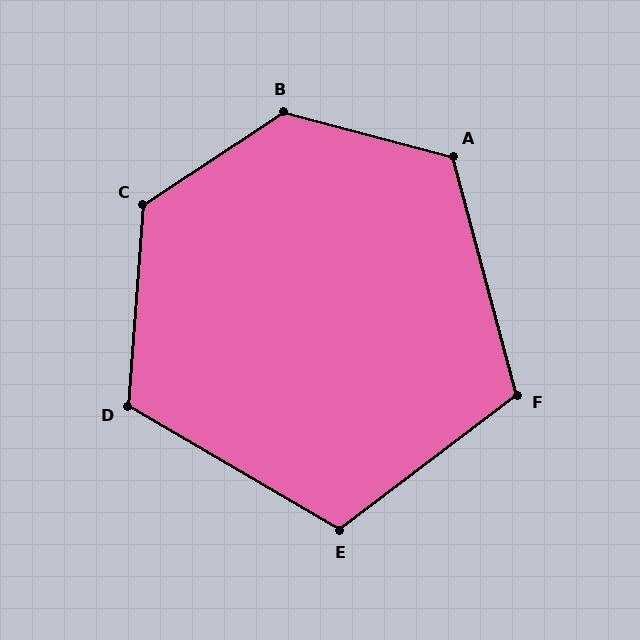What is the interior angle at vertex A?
Approximately 120 degrees (obtuse).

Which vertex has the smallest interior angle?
F, at approximately 112 degrees.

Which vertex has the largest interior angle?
B, at approximately 132 degrees.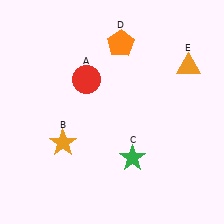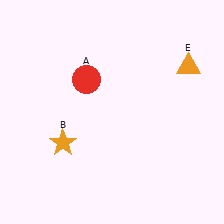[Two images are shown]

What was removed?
The orange pentagon (D), the green star (C) were removed in Image 2.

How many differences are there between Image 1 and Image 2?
There are 2 differences between the two images.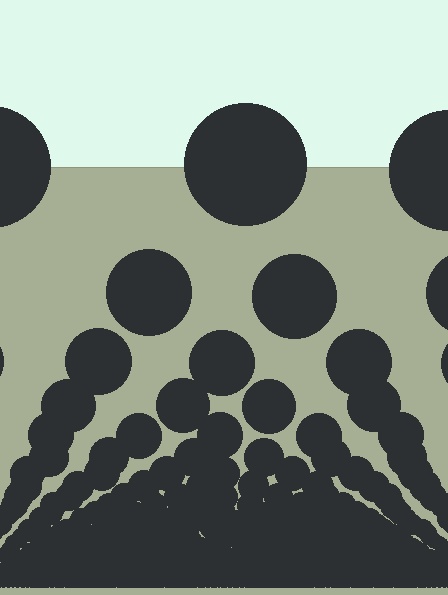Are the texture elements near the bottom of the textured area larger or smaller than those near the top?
Smaller. The gradient is inverted — elements near the bottom are smaller and denser.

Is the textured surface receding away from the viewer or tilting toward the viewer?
The surface appears to tilt toward the viewer. Texture elements get larger and sparser toward the top.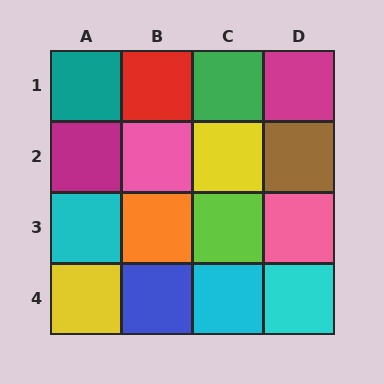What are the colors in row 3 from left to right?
Cyan, orange, lime, pink.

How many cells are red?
1 cell is red.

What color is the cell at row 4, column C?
Cyan.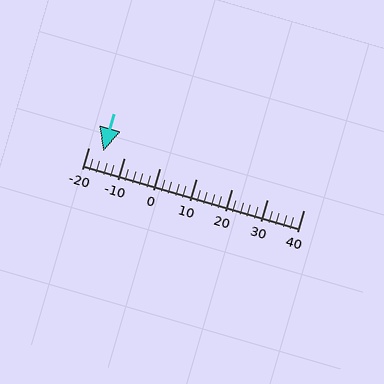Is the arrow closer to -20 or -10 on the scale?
The arrow is closer to -20.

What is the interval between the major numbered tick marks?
The major tick marks are spaced 10 units apart.